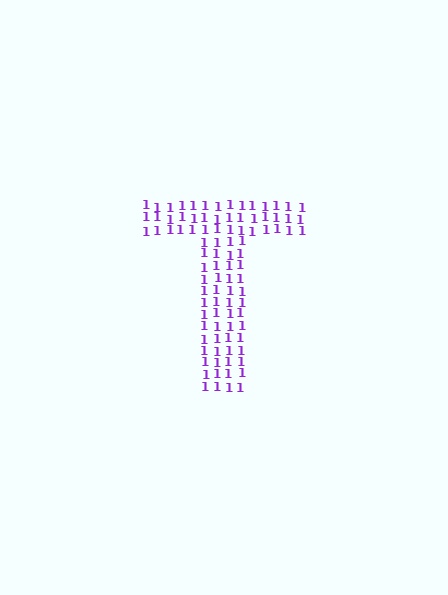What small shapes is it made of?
It is made of small digit 1's.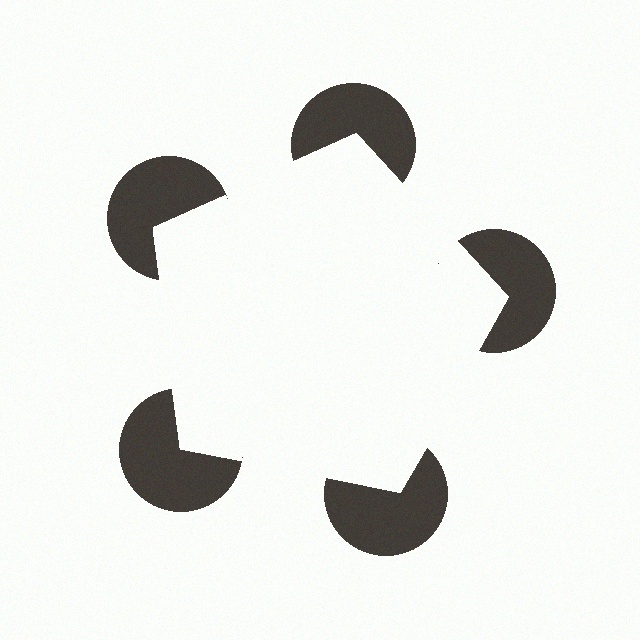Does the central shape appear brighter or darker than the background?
It typically appears slightly brighter than the background, even though no actual brightness change is drawn.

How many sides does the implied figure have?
5 sides.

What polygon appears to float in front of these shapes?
An illusory pentagon — its edges are inferred from the aligned wedge cuts in the pac-man discs, not physically drawn.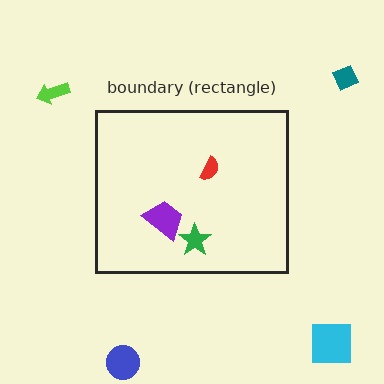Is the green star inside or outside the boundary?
Inside.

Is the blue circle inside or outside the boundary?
Outside.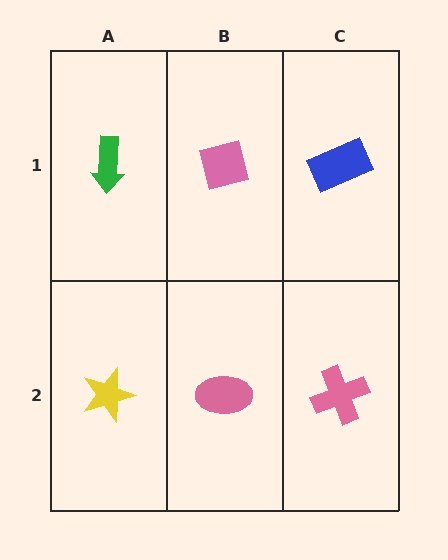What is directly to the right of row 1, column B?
A blue rectangle.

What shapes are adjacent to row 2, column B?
A pink square (row 1, column B), a yellow star (row 2, column A), a pink cross (row 2, column C).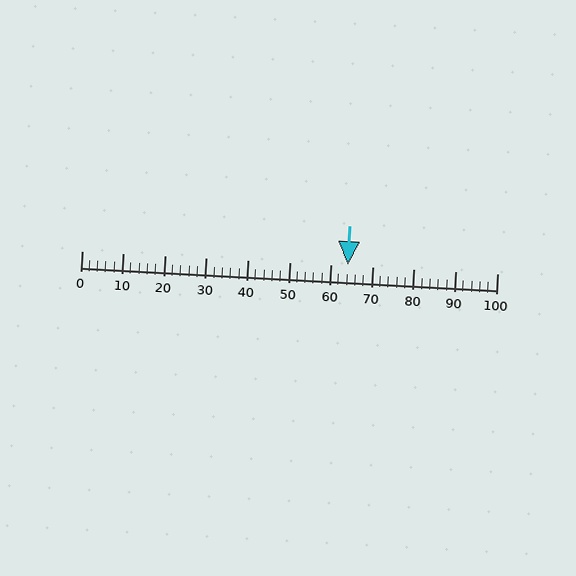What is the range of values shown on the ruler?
The ruler shows values from 0 to 100.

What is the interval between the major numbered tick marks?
The major tick marks are spaced 10 units apart.